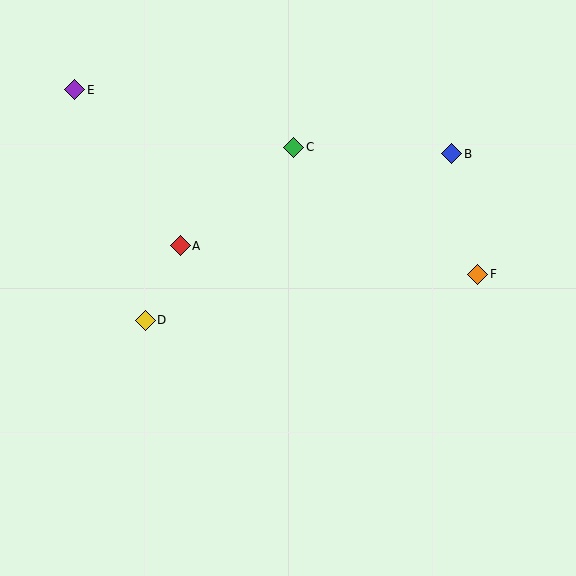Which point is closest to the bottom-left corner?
Point D is closest to the bottom-left corner.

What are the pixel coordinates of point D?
Point D is at (145, 320).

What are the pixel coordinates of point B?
Point B is at (452, 154).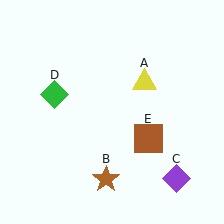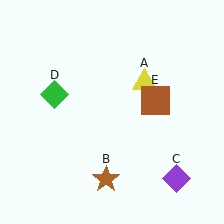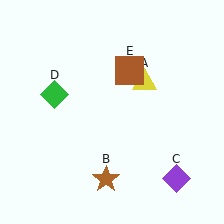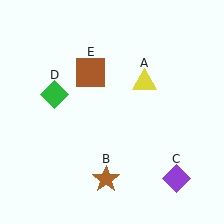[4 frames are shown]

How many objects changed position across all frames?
1 object changed position: brown square (object E).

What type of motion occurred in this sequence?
The brown square (object E) rotated counterclockwise around the center of the scene.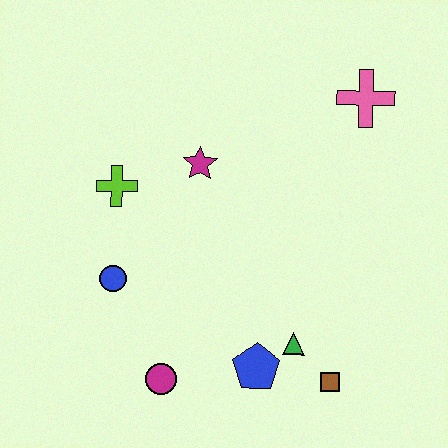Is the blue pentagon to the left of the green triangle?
Yes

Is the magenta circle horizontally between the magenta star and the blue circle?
Yes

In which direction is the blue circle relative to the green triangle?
The blue circle is to the left of the green triangle.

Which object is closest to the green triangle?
The blue pentagon is closest to the green triangle.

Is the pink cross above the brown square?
Yes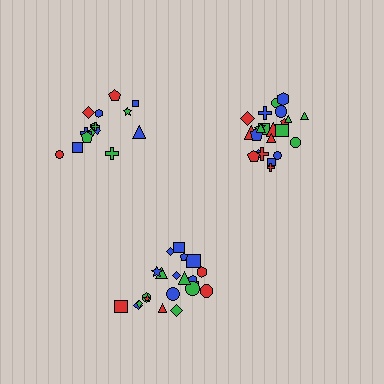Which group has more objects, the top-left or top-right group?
The top-right group.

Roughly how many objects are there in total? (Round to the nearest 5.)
Roughly 60 objects in total.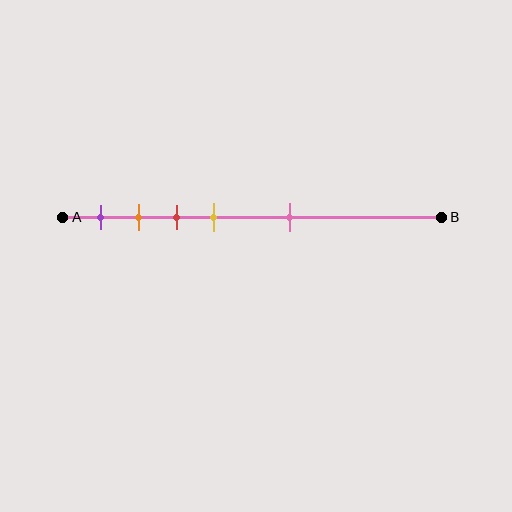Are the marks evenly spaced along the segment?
No, the marks are not evenly spaced.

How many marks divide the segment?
There are 5 marks dividing the segment.